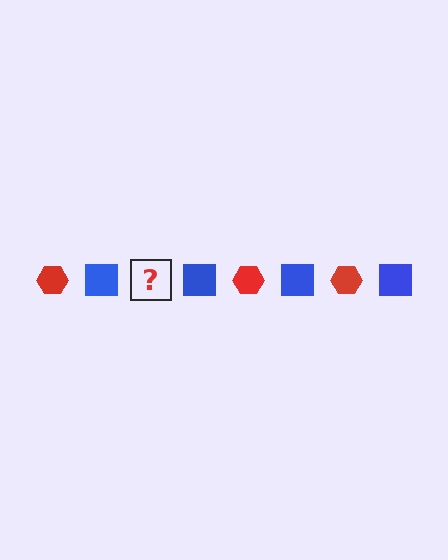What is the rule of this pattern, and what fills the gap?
The rule is that the pattern alternates between red hexagon and blue square. The gap should be filled with a red hexagon.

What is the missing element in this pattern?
The missing element is a red hexagon.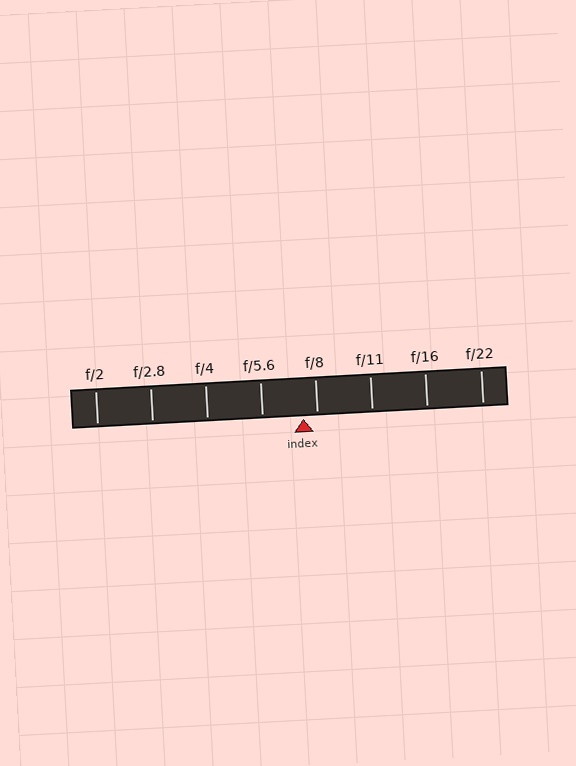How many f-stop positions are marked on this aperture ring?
There are 8 f-stop positions marked.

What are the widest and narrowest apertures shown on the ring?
The widest aperture shown is f/2 and the narrowest is f/22.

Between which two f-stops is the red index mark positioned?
The index mark is between f/5.6 and f/8.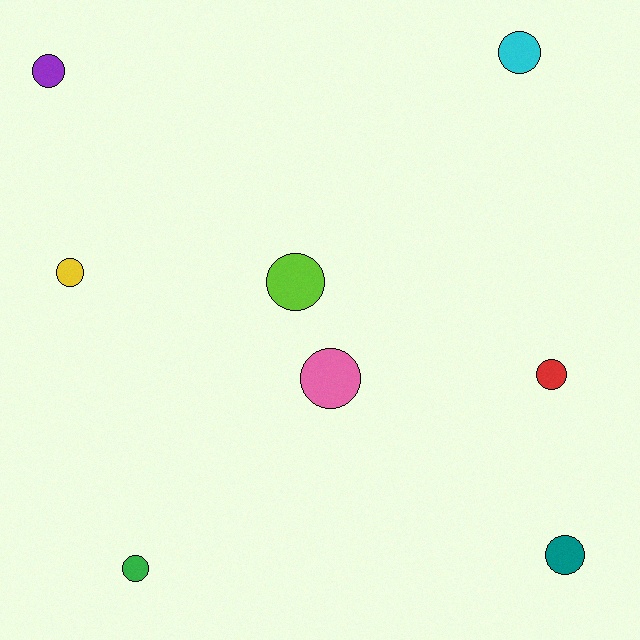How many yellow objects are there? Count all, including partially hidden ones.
There is 1 yellow object.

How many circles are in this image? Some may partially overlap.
There are 8 circles.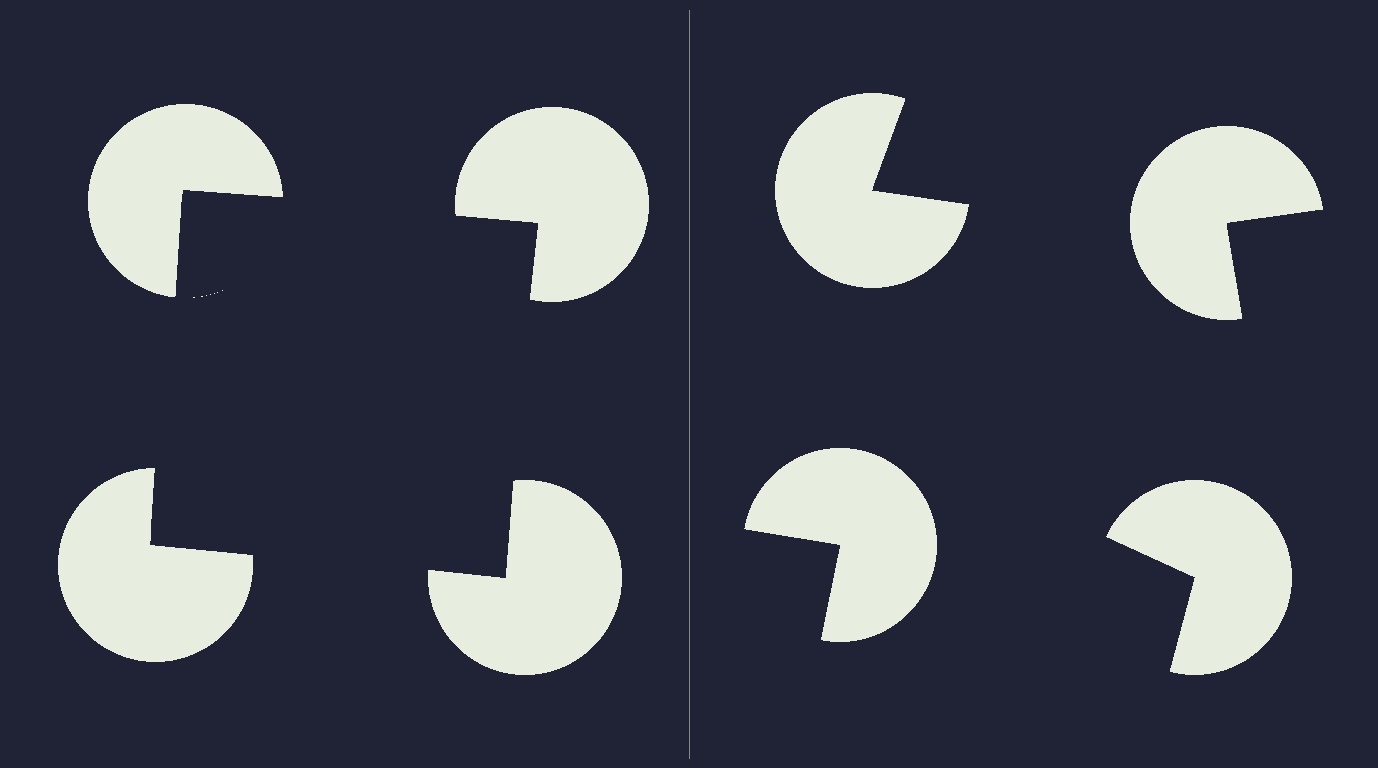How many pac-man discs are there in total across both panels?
8 — 4 on each side.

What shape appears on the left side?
An illusory square.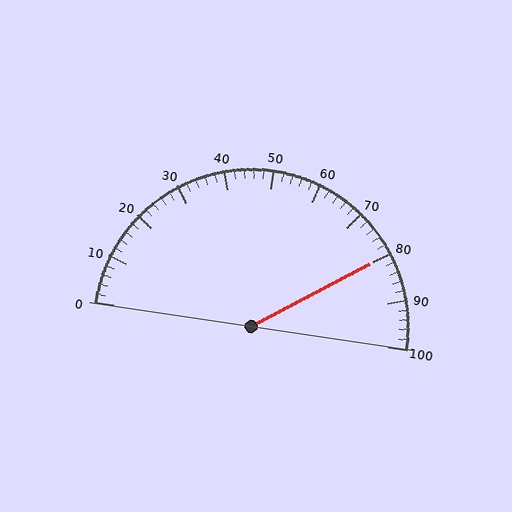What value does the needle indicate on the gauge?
The needle indicates approximately 80.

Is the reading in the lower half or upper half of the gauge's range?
The reading is in the upper half of the range (0 to 100).